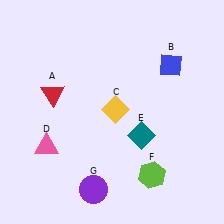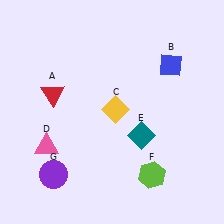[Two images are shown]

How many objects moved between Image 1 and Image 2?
1 object moved between the two images.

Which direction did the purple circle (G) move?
The purple circle (G) moved left.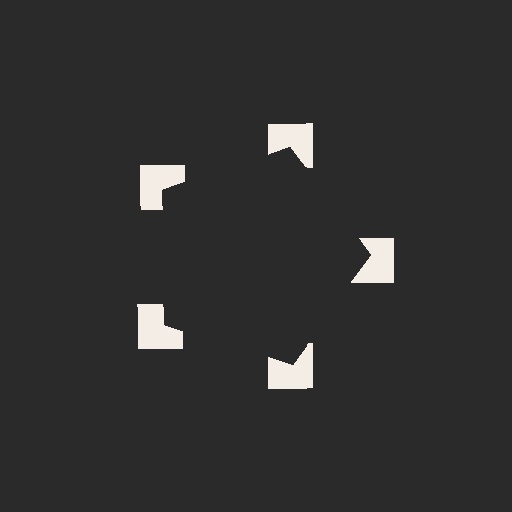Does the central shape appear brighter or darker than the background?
It typically appears slightly darker than the background, even though no actual brightness change is drawn.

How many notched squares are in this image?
There are 5 — one at each vertex of the illusory pentagon.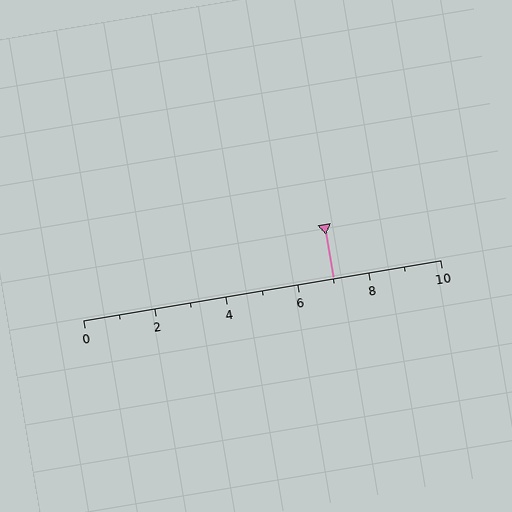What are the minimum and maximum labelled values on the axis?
The axis runs from 0 to 10.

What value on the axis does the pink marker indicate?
The marker indicates approximately 7.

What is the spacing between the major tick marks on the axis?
The major ticks are spaced 2 apart.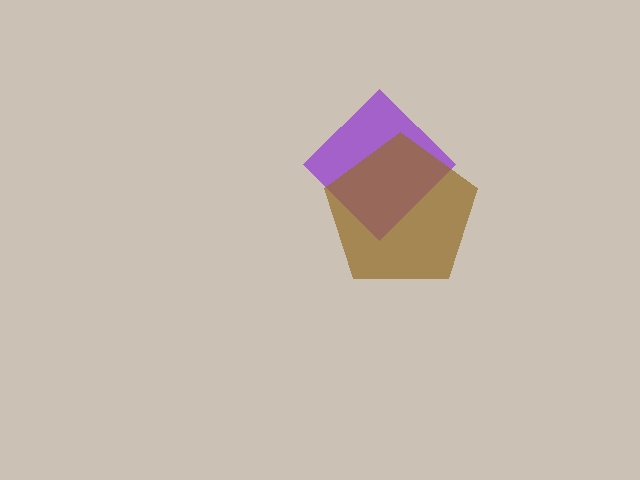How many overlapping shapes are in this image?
There are 2 overlapping shapes in the image.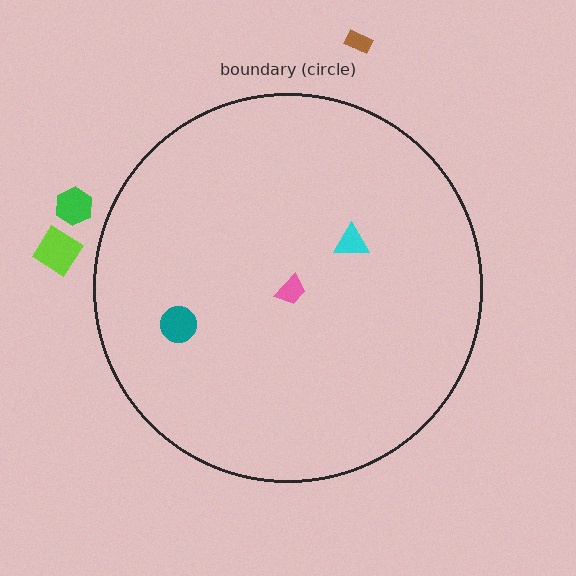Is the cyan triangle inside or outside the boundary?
Inside.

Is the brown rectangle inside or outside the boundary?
Outside.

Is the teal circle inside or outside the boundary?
Inside.